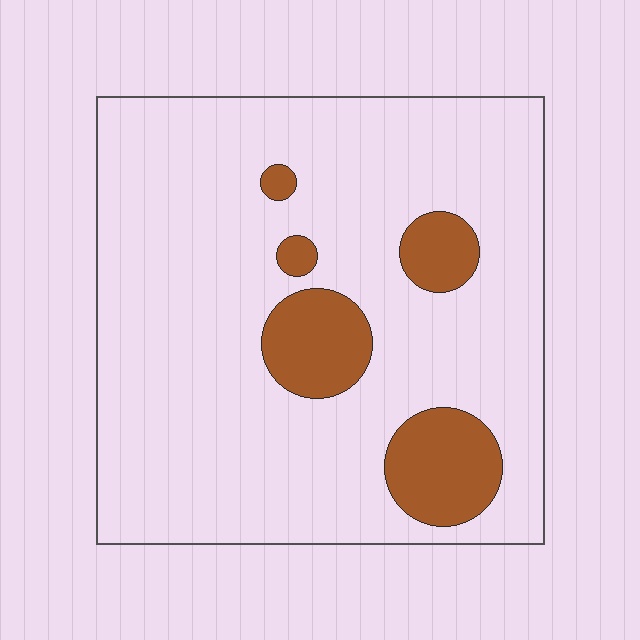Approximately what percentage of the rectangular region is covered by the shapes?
Approximately 15%.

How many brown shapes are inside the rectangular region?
5.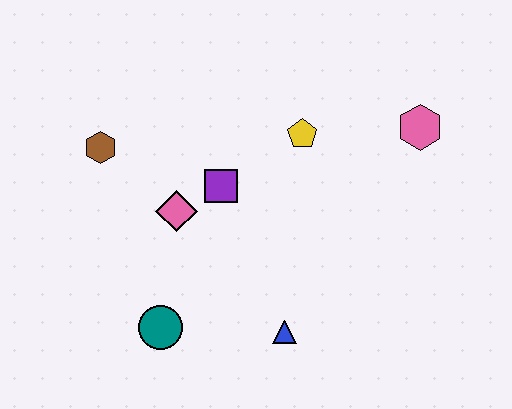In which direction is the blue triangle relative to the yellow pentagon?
The blue triangle is below the yellow pentagon.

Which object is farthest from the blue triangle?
The brown hexagon is farthest from the blue triangle.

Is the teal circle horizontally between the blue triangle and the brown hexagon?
Yes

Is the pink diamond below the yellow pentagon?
Yes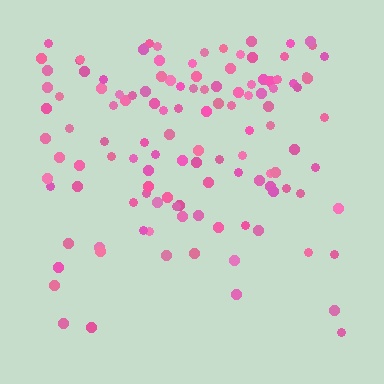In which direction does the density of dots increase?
From bottom to top, with the top side densest.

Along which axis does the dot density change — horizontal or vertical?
Vertical.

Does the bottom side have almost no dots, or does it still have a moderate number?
Still a moderate number, just noticeably fewer than the top.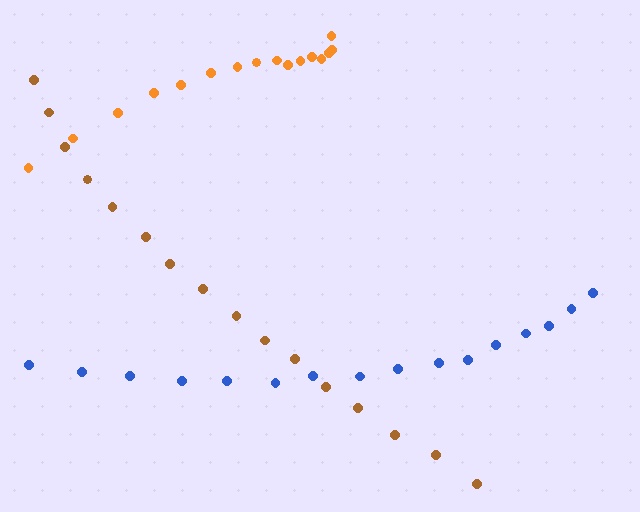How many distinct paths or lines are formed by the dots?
There are 3 distinct paths.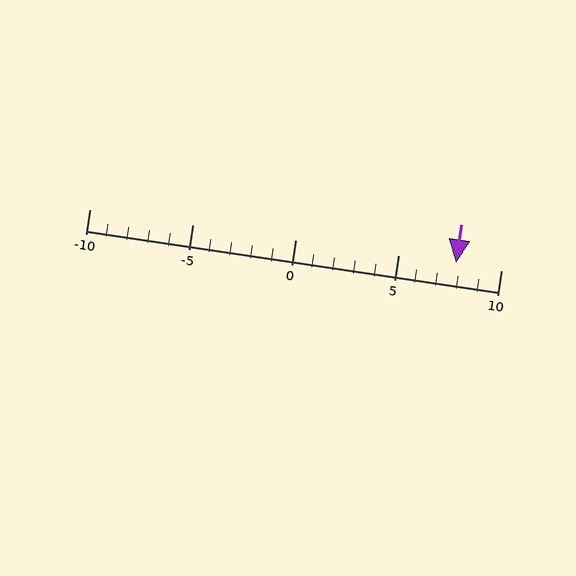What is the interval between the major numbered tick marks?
The major tick marks are spaced 5 units apart.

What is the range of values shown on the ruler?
The ruler shows values from -10 to 10.